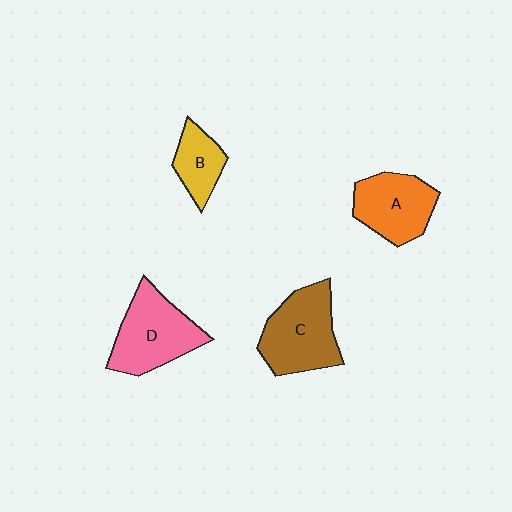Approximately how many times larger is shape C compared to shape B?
Approximately 1.9 times.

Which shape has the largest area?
Shape C (brown).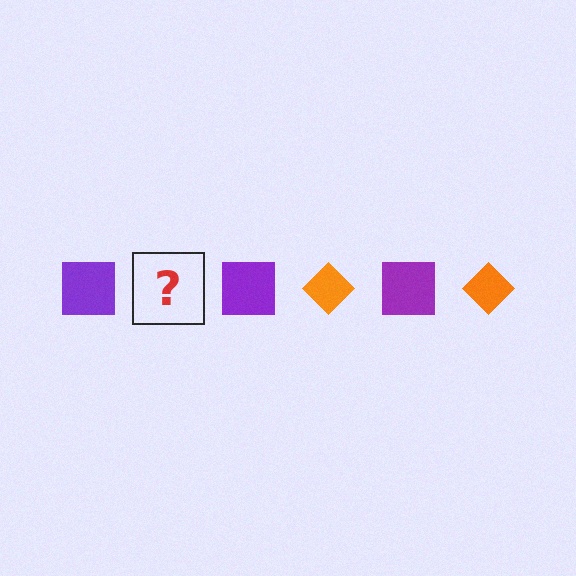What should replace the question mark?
The question mark should be replaced with an orange diamond.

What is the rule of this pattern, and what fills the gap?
The rule is that the pattern alternates between purple square and orange diamond. The gap should be filled with an orange diamond.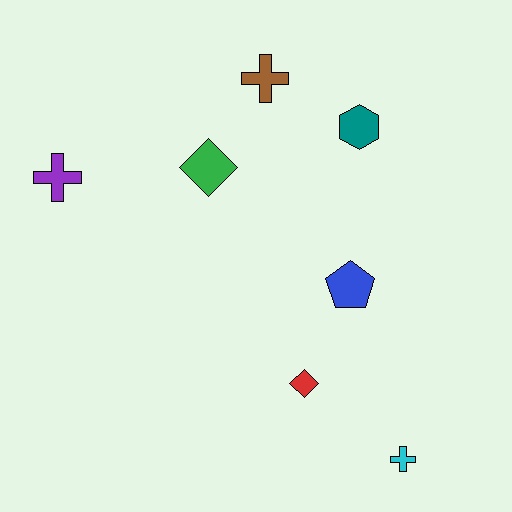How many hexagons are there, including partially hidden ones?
There is 1 hexagon.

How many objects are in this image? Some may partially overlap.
There are 7 objects.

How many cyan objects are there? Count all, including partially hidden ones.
There is 1 cyan object.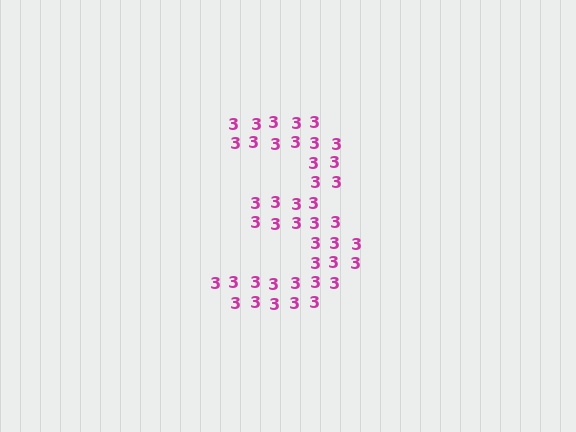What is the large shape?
The large shape is the digit 3.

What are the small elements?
The small elements are digit 3's.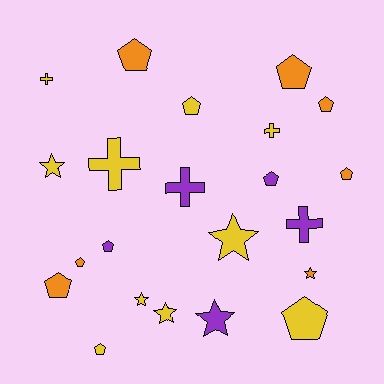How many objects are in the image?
There are 22 objects.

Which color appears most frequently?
Yellow, with 10 objects.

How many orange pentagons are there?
There are 6 orange pentagons.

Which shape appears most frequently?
Pentagon, with 11 objects.